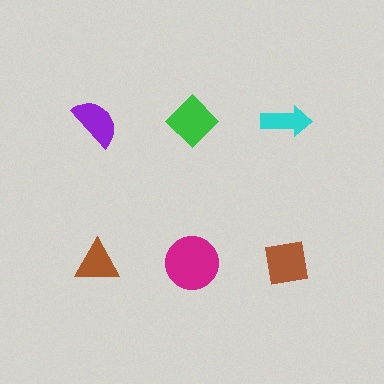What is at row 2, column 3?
A brown square.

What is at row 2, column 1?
A brown triangle.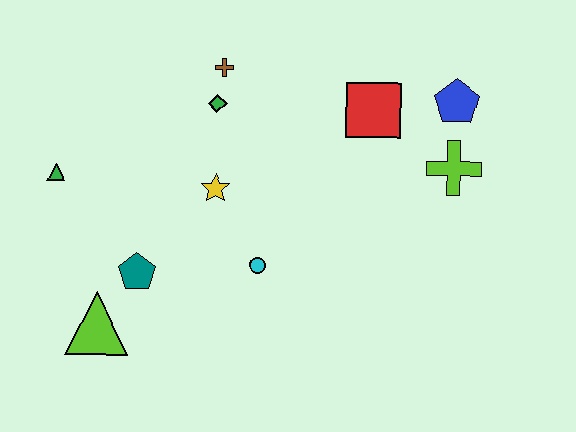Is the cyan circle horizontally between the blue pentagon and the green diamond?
Yes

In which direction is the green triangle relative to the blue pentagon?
The green triangle is to the left of the blue pentagon.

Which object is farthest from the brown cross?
The lime triangle is farthest from the brown cross.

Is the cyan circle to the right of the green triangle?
Yes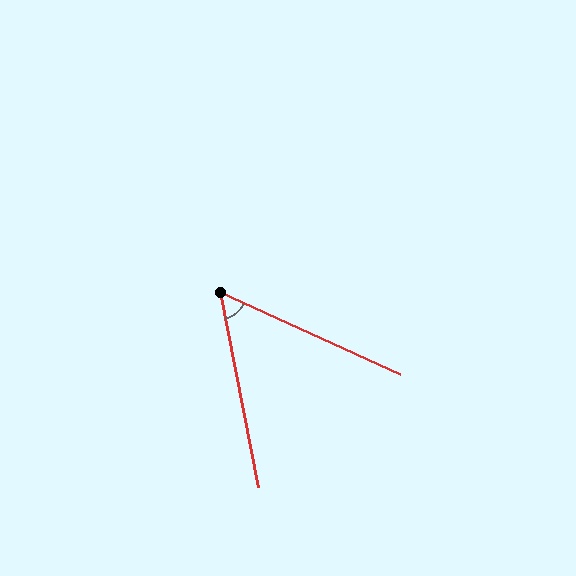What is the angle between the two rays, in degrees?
Approximately 55 degrees.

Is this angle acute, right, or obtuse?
It is acute.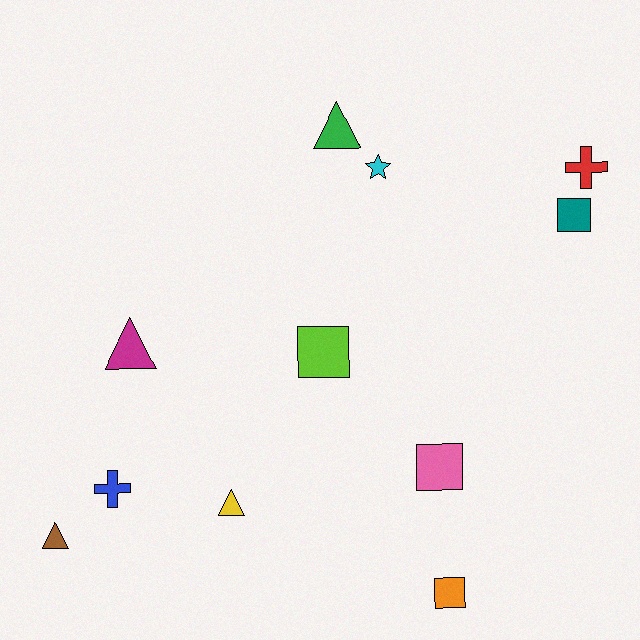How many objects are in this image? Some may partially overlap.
There are 11 objects.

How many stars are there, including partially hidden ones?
There is 1 star.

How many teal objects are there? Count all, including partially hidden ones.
There is 1 teal object.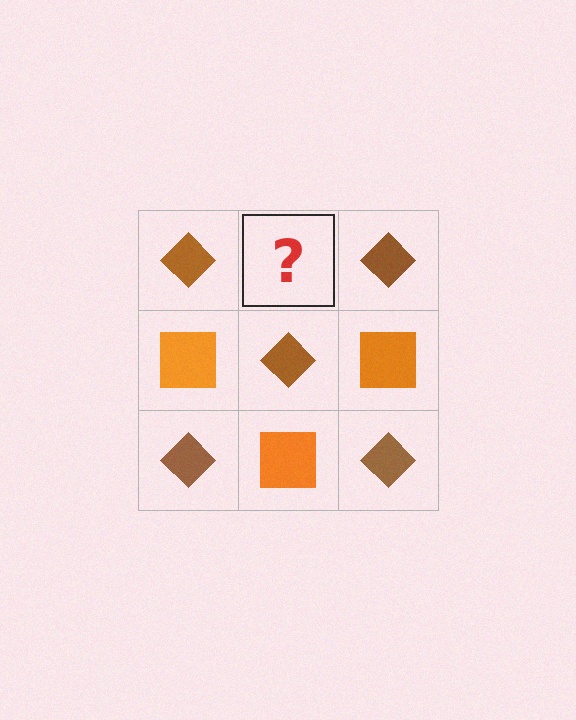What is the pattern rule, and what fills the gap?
The rule is that it alternates brown diamond and orange square in a checkerboard pattern. The gap should be filled with an orange square.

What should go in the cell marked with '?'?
The missing cell should contain an orange square.